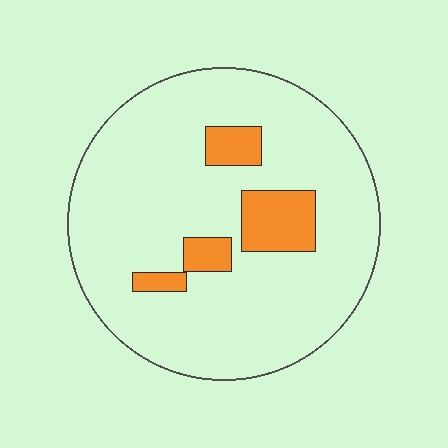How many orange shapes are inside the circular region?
4.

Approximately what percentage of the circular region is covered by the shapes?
Approximately 15%.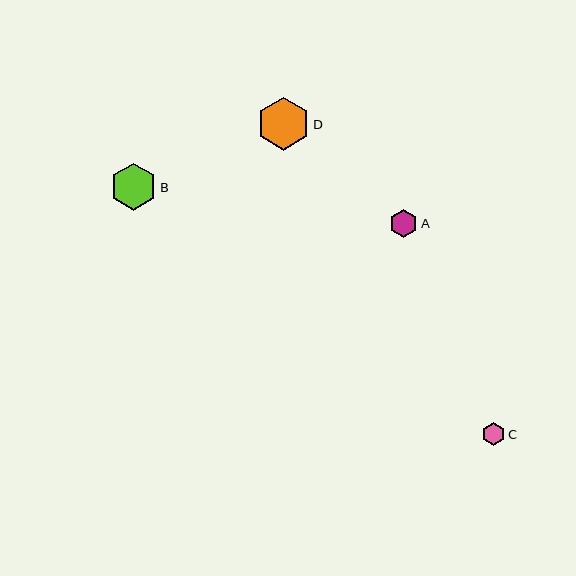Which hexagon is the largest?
Hexagon D is the largest with a size of approximately 53 pixels.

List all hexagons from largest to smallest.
From largest to smallest: D, B, A, C.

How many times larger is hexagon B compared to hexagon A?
Hexagon B is approximately 1.7 times the size of hexagon A.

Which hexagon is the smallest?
Hexagon C is the smallest with a size of approximately 23 pixels.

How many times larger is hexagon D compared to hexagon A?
Hexagon D is approximately 1.9 times the size of hexagon A.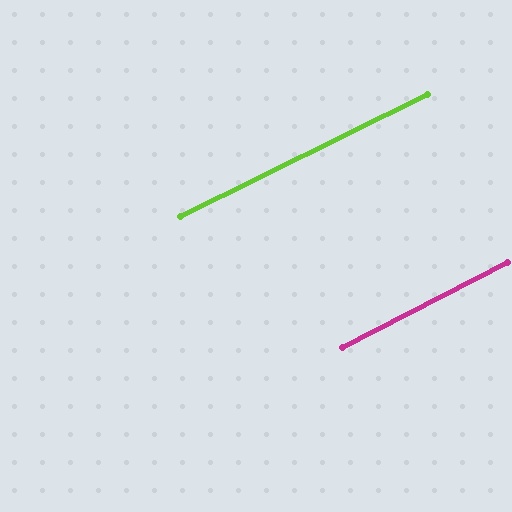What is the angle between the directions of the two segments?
Approximately 1 degree.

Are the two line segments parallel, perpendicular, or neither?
Parallel — their directions differ by only 0.8°.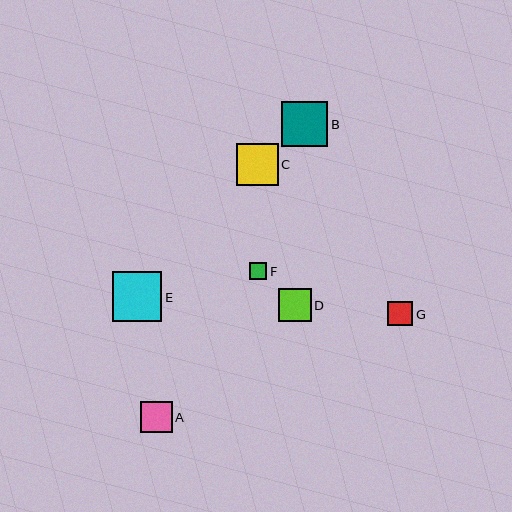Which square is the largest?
Square E is the largest with a size of approximately 50 pixels.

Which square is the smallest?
Square F is the smallest with a size of approximately 17 pixels.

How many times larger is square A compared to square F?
Square A is approximately 1.8 times the size of square F.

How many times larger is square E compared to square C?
Square E is approximately 1.2 times the size of square C.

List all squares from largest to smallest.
From largest to smallest: E, B, C, D, A, G, F.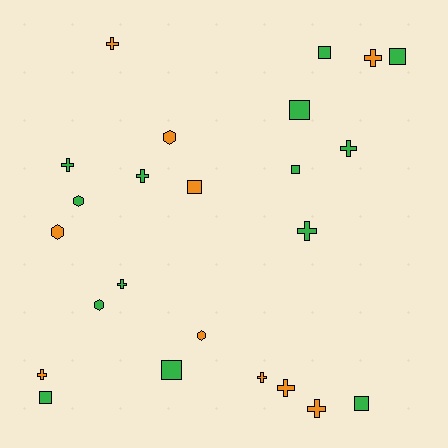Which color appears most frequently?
Green, with 14 objects.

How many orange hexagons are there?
There are 3 orange hexagons.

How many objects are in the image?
There are 24 objects.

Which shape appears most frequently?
Cross, with 11 objects.